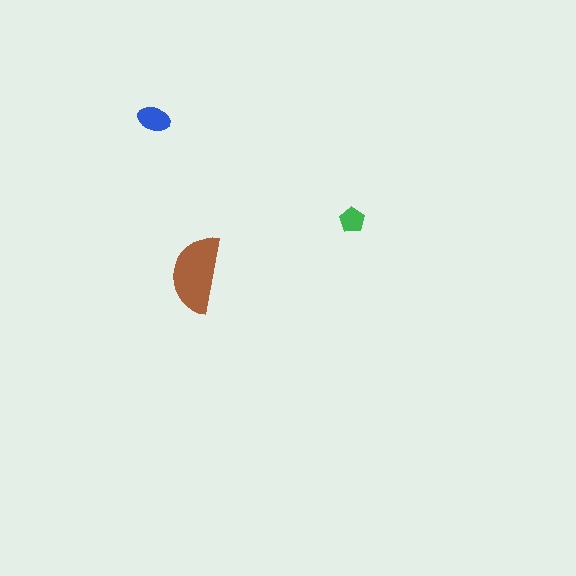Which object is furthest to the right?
The green pentagon is rightmost.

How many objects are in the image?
There are 3 objects in the image.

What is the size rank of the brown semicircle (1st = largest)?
1st.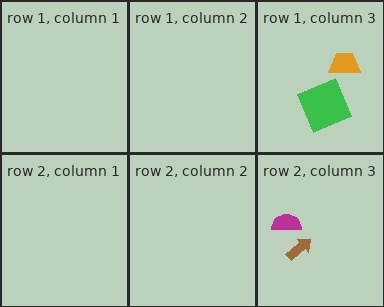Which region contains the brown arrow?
The row 2, column 3 region.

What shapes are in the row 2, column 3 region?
The magenta semicircle, the brown arrow.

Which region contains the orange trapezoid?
The row 1, column 3 region.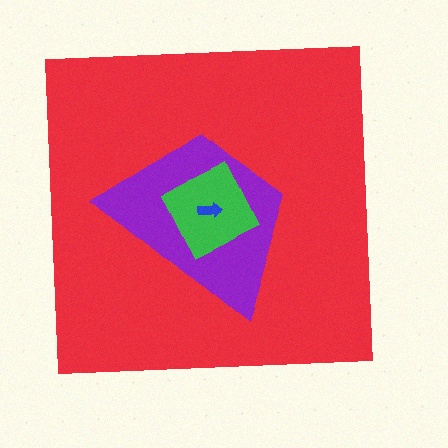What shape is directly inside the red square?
The purple trapezoid.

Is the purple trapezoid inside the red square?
Yes.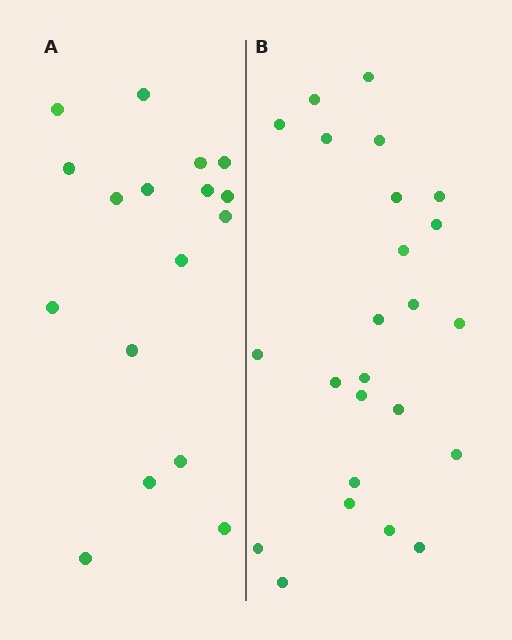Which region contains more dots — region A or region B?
Region B (the right region) has more dots.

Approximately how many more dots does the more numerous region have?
Region B has roughly 8 or so more dots than region A.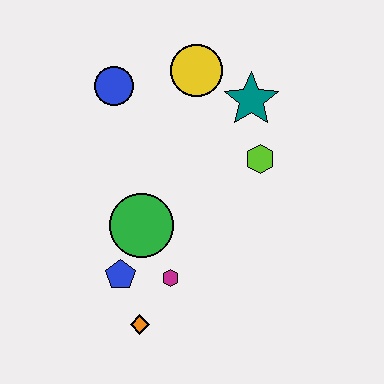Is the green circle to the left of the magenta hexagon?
Yes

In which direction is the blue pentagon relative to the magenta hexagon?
The blue pentagon is to the left of the magenta hexagon.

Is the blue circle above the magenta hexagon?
Yes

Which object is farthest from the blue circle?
The orange diamond is farthest from the blue circle.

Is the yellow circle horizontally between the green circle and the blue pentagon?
No